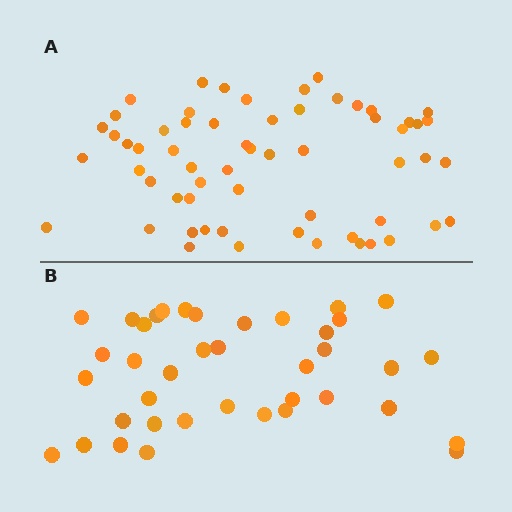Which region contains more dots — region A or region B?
Region A (the top region) has more dots.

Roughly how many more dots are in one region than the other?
Region A has approximately 20 more dots than region B.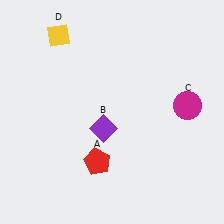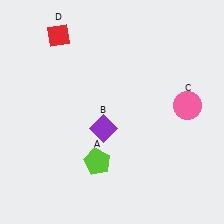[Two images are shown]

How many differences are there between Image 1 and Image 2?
There are 3 differences between the two images.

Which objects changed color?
A changed from red to lime. C changed from magenta to pink. D changed from yellow to red.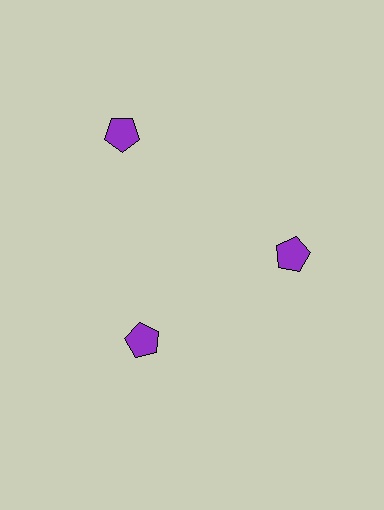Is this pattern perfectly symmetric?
No. The 3 purple pentagons are arranged in a ring, but one element near the 11 o'clock position is pushed outward from the center, breaking the 3-fold rotational symmetry.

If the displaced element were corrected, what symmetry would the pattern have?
It would have 3-fold rotational symmetry — the pattern would map onto itself every 120 degrees.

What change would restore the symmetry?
The symmetry would be restored by moving it inward, back onto the ring so that all 3 pentagons sit at equal angles and equal distance from the center.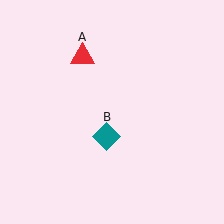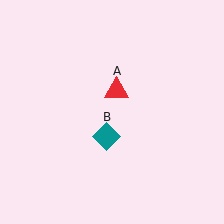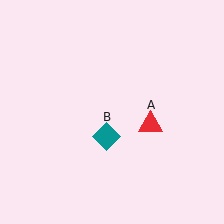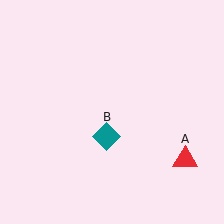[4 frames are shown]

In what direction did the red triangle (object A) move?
The red triangle (object A) moved down and to the right.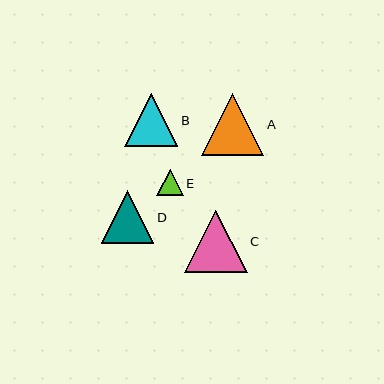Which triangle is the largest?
Triangle C is the largest with a size of approximately 62 pixels.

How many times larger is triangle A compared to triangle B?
Triangle A is approximately 1.2 times the size of triangle B.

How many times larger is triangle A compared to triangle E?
Triangle A is approximately 2.4 times the size of triangle E.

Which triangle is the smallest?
Triangle E is the smallest with a size of approximately 26 pixels.